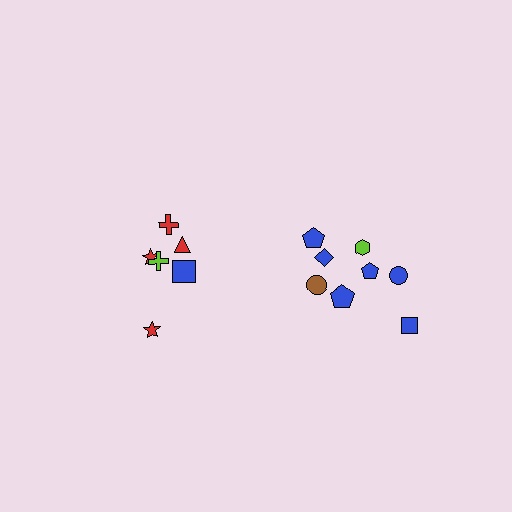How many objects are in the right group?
There are 8 objects.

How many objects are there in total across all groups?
There are 14 objects.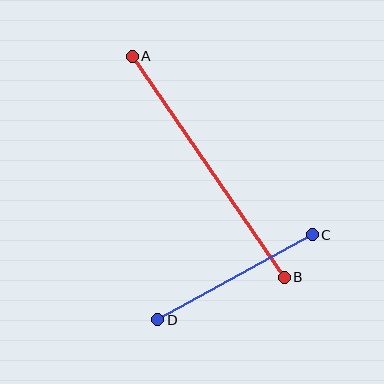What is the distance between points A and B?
The distance is approximately 268 pixels.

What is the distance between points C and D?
The distance is approximately 176 pixels.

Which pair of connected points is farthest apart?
Points A and B are farthest apart.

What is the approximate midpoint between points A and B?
The midpoint is at approximately (208, 167) pixels.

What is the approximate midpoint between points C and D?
The midpoint is at approximately (235, 277) pixels.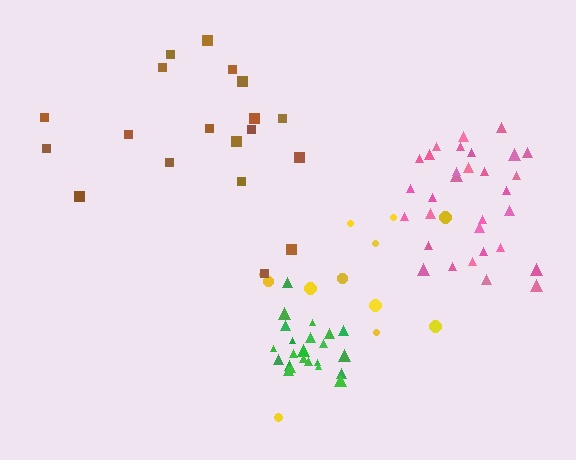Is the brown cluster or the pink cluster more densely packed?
Pink.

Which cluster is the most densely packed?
Green.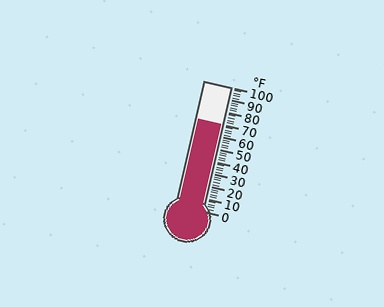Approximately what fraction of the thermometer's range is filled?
The thermometer is filled to approximately 70% of its range.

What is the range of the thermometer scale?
The thermometer scale ranges from 0°F to 100°F.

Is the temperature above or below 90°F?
The temperature is below 90°F.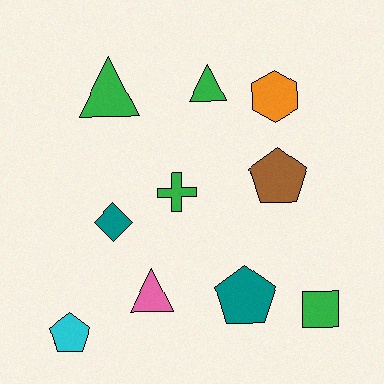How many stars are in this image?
There are no stars.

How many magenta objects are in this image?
There are no magenta objects.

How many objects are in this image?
There are 10 objects.